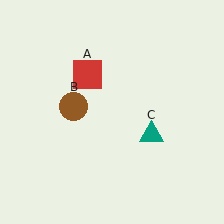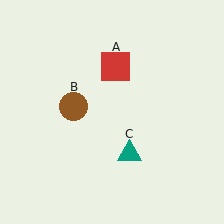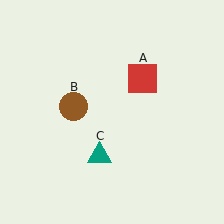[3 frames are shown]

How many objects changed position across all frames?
2 objects changed position: red square (object A), teal triangle (object C).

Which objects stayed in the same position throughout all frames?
Brown circle (object B) remained stationary.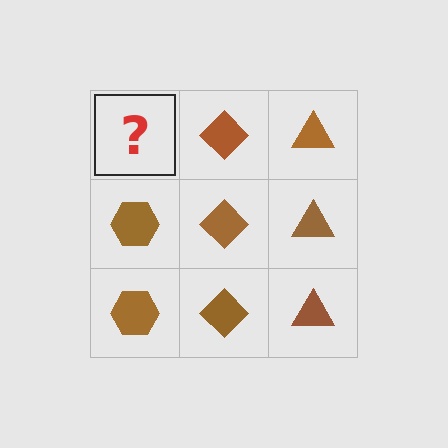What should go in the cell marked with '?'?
The missing cell should contain a brown hexagon.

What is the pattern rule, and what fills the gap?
The rule is that each column has a consistent shape. The gap should be filled with a brown hexagon.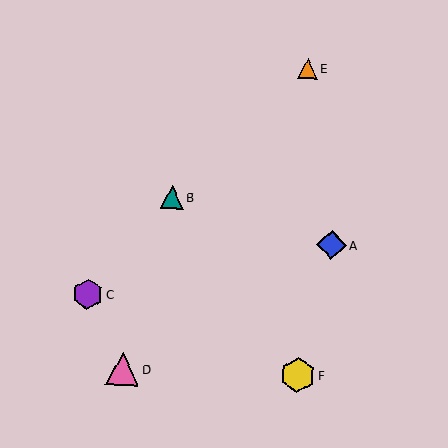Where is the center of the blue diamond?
The center of the blue diamond is at (332, 245).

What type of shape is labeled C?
Shape C is a purple hexagon.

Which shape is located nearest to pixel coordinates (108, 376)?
The pink triangle (labeled D) at (122, 369) is nearest to that location.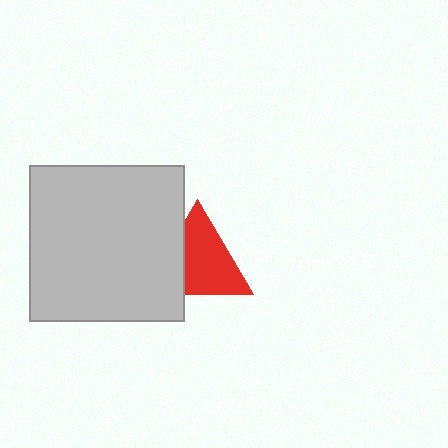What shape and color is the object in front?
The object in front is a light gray square.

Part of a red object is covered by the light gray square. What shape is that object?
It is a triangle.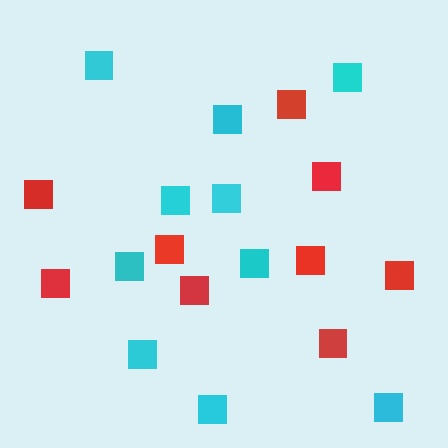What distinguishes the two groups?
There are 2 groups: one group of red squares (9) and one group of cyan squares (10).